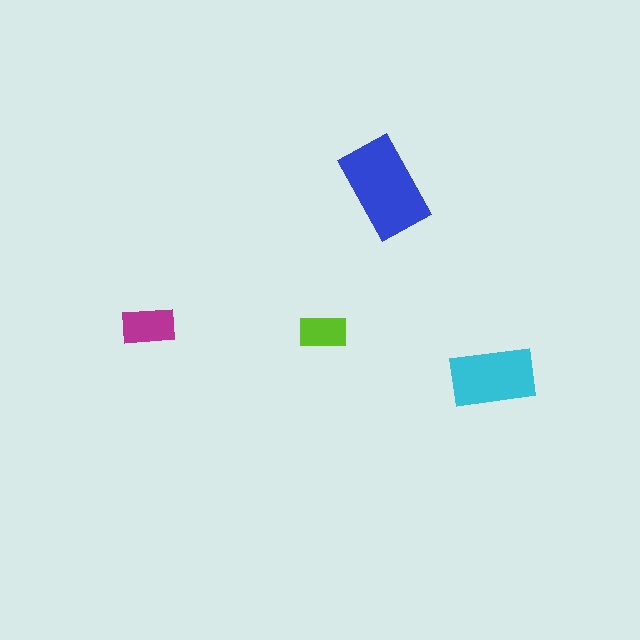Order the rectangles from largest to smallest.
the blue one, the cyan one, the magenta one, the lime one.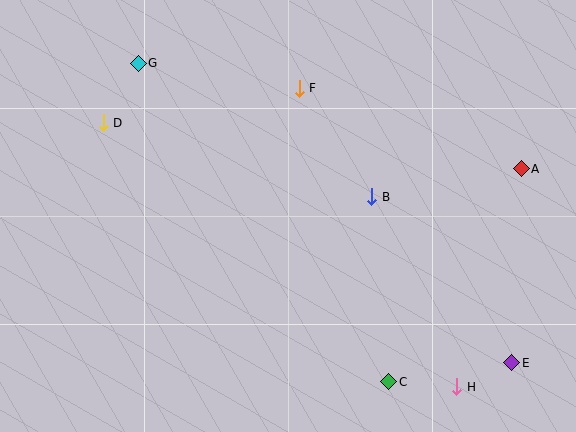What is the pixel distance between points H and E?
The distance between H and E is 60 pixels.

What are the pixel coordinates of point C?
Point C is at (389, 382).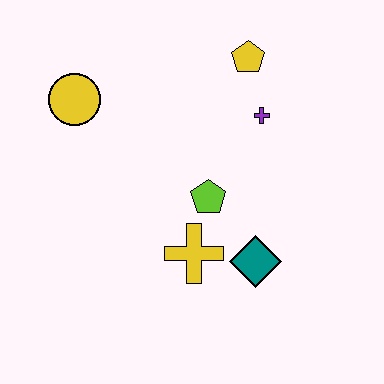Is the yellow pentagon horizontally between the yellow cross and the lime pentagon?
No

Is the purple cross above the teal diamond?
Yes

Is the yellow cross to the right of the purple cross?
No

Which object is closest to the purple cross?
The yellow pentagon is closest to the purple cross.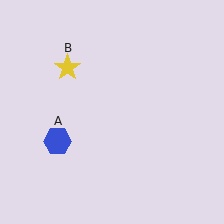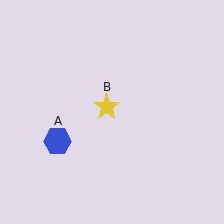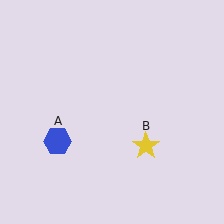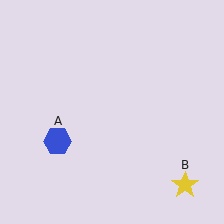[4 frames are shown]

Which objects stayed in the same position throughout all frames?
Blue hexagon (object A) remained stationary.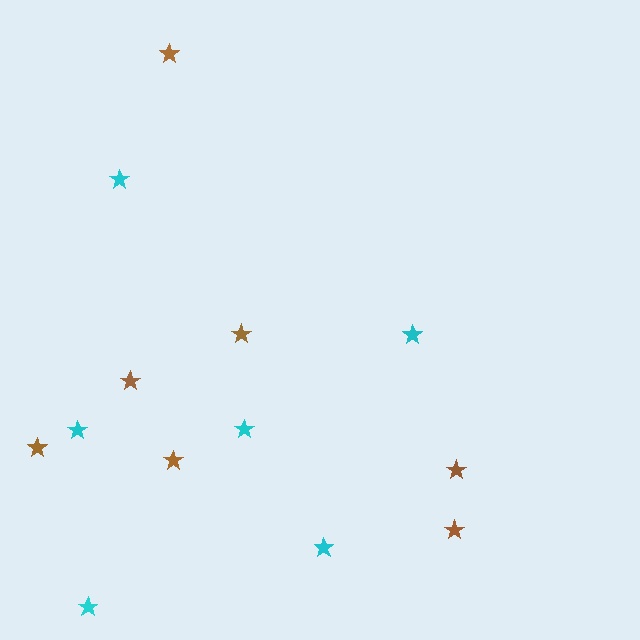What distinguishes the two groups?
There are 2 groups: one group of cyan stars (6) and one group of brown stars (7).